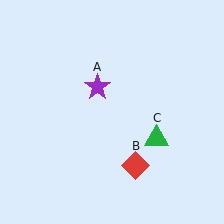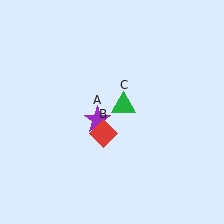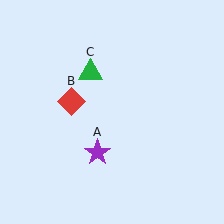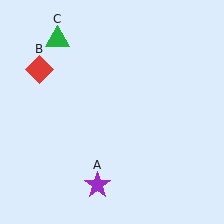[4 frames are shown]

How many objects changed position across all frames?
3 objects changed position: purple star (object A), red diamond (object B), green triangle (object C).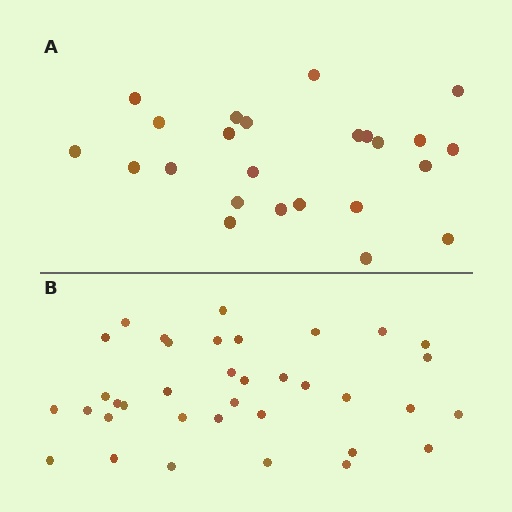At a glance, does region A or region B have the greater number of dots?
Region B (the bottom region) has more dots.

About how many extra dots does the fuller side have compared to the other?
Region B has roughly 12 or so more dots than region A.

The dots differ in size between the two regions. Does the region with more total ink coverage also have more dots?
No. Region A has more total ink coverage because its dots are larger, but region B actually contains more individual dots. Total area can be misleading — the number of items is what matters here.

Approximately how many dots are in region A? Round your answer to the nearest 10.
About 20 dots. (The exact count is 24, which rounds to 20.)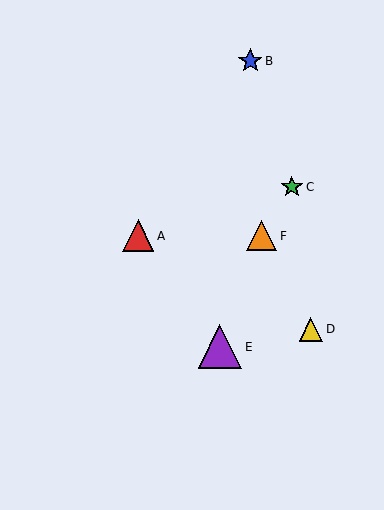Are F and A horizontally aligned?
Yes, both are at y≈236.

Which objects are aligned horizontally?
Objects A, F are aligned horizontally.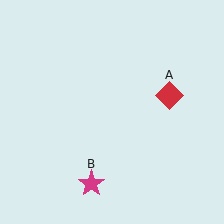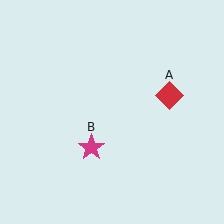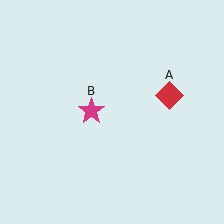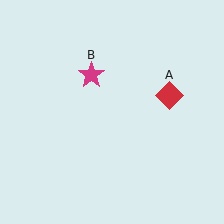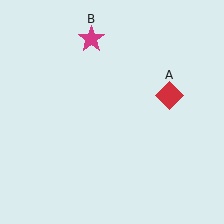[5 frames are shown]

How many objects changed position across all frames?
1 object changed position: magenta star (object B).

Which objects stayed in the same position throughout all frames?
Red diamond (object A) remained stationary.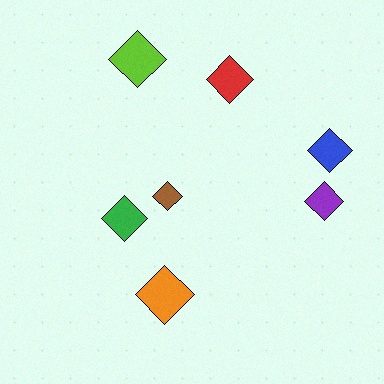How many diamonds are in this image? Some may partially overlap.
There are 7 diamonds.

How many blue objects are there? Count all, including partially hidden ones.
There is 1 blue object.